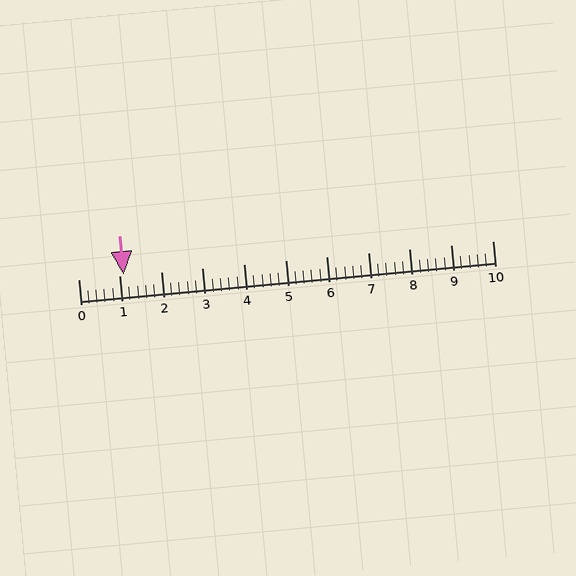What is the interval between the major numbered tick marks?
The major tick marks are spaced 1 units apart.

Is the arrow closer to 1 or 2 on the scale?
The arrow is closer to 1.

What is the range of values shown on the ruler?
The ruler shows values from 0 to 10.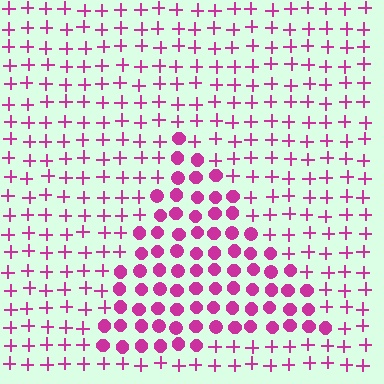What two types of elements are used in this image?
The image uses circles inside the triangle region and plus signs outside it.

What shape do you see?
I see a triangle.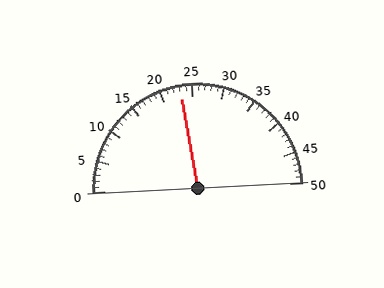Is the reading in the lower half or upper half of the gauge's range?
The reading is in the lower half of the range (0 to 50).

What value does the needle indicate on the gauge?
The needle indicates approximately 23.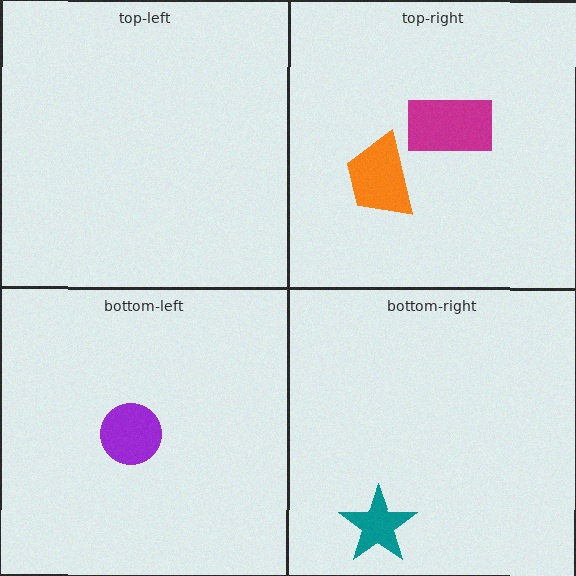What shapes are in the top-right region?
The magenta rectangle, the orange trapezoid.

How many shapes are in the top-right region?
2.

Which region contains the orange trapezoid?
The top-right region.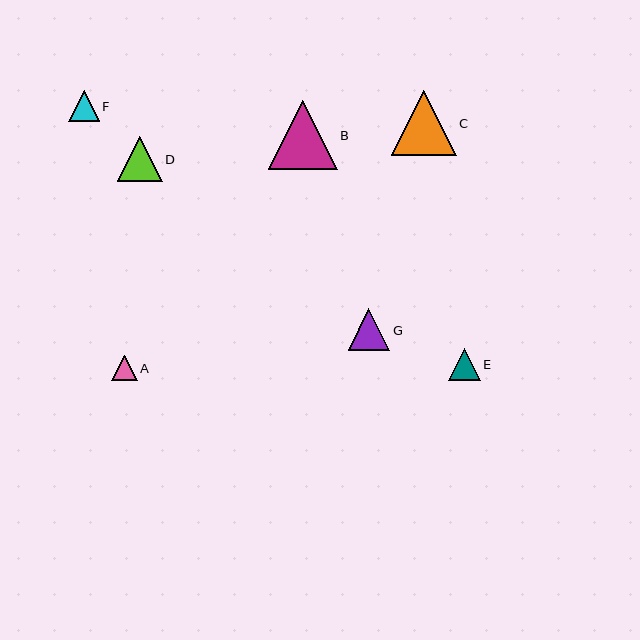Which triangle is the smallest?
Triangle A is the smallest with a size of approximately 26 pixels.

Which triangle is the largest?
Triangle B is the largest with a size of approximately 69 pixels.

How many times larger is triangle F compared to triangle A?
Triangle F is approximately 1.2 times the size of triangle A.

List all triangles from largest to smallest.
From largest to smallest: B, C, D, G, E, F, A.